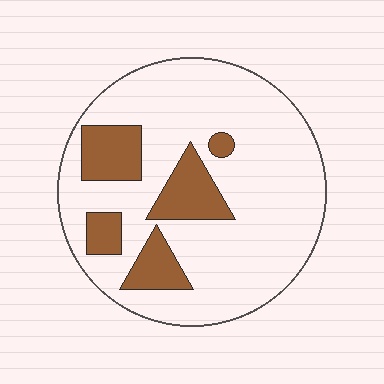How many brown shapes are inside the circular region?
5.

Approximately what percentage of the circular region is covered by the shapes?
Approximately 20%.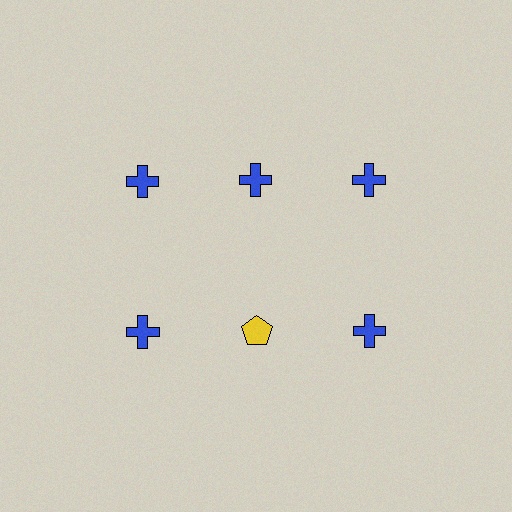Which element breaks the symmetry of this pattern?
The yellow pentagon in the second row, second from left column breaks the symmetry. All other shapes are blue crosses.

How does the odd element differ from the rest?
It differs in both color (yellow instead of blue) and shape (pentagon instead of cross).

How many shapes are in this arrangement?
There are 6 shapes arranged in a grid pattern.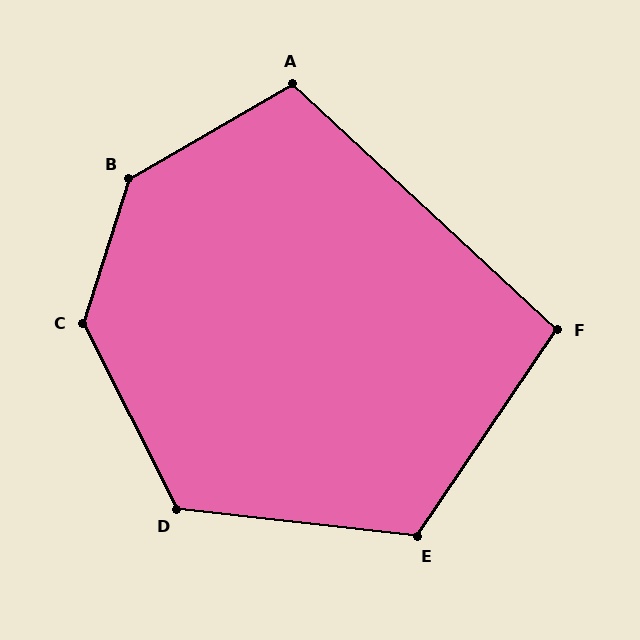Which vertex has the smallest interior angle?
F, at approximately 99 degrees.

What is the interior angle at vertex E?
Approximately 118 degrees (obtuse).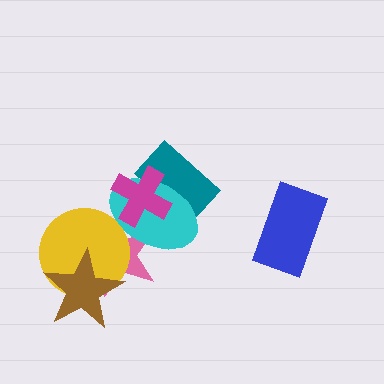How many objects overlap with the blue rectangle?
0 objects overlap with the blue rectangle.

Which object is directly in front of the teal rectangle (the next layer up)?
The cyan ellipse is directly in front of the teal rectangle.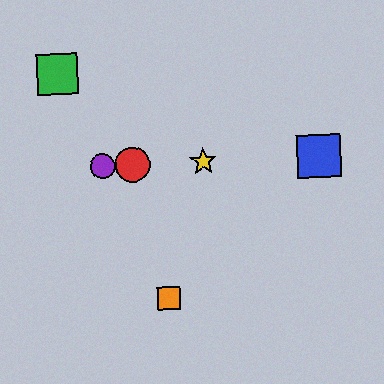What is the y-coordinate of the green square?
The green square is at y≈74.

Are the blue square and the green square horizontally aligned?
No, the blue square is at y≈156 and the green square is at y≈74.